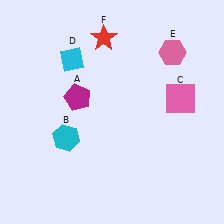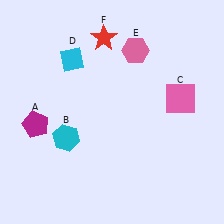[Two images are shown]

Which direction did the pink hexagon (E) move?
The pink hexagon (E) moved left.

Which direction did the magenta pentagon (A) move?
The magenta pentagon (A) moved left.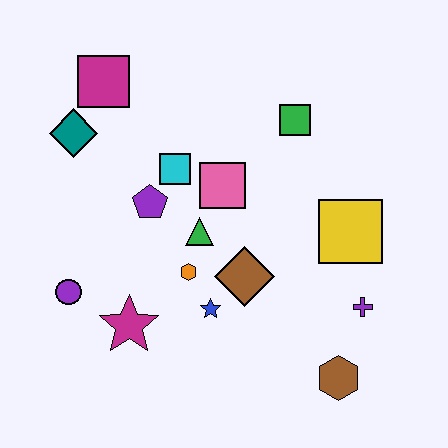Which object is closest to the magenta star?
The purple circle is closest to the magenta star.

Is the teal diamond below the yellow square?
No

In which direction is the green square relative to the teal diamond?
The green square is to the right of the teal diamond.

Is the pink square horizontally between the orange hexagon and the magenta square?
No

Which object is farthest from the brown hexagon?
The magenta square is farthest from the brown hexagon.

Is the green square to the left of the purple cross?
Yes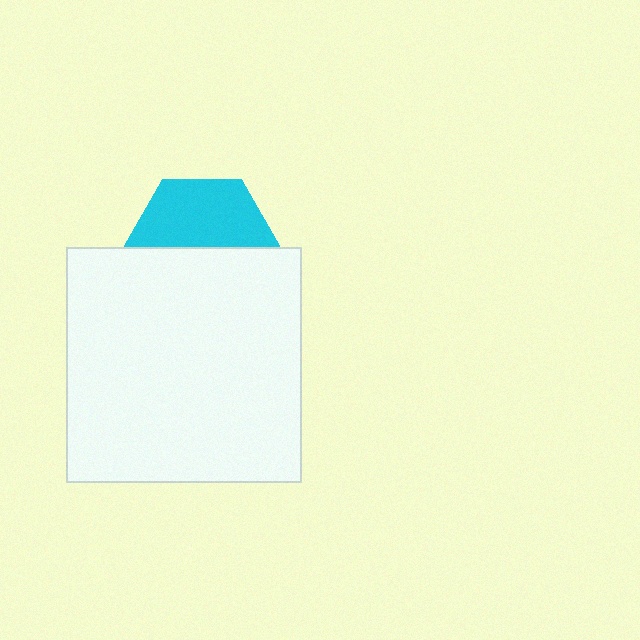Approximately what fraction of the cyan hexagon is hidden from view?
Roughly 50% of the cyan hexagon is hidden behind the white square.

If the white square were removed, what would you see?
You would see the complete cyan hexagon.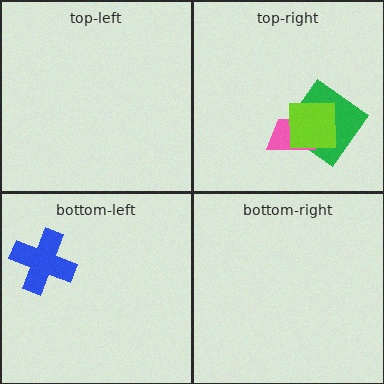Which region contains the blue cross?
The bottom-left region.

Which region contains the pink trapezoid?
The top-right region.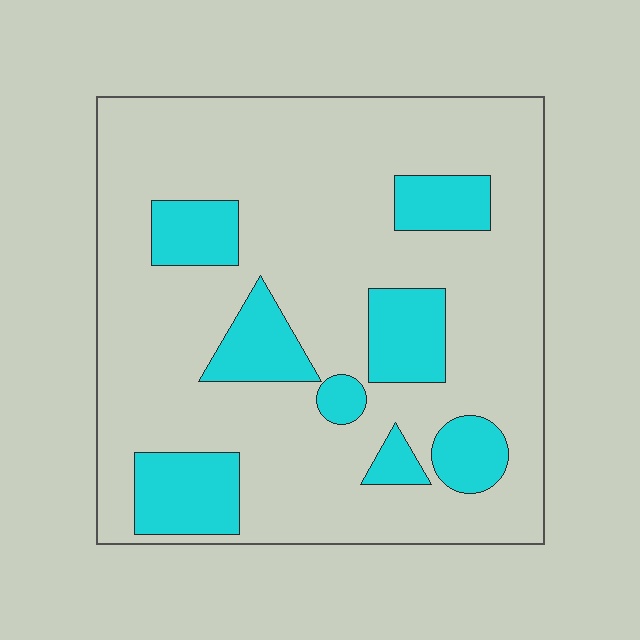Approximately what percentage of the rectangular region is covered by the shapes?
Approximately 20%.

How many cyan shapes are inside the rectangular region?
8.